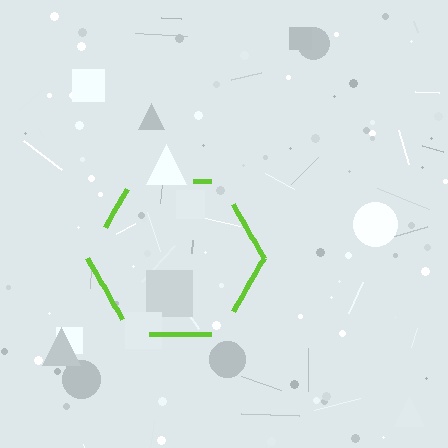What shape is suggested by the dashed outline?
The dashed outline suggests a hexagon.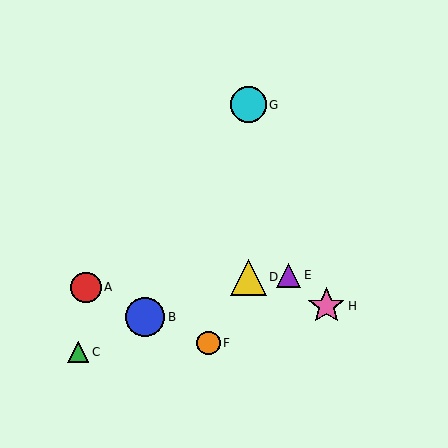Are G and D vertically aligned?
Yes, both are at x≈248.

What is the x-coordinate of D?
Object D is at x≈248.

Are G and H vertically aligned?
No, G is at x≈248 and H is at x≈326.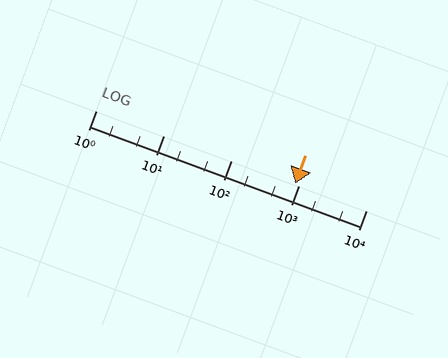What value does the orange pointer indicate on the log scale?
The pointer indicates approximately 890.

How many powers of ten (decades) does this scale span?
The scale spans 4 decades, from 1 to 10000.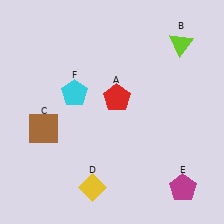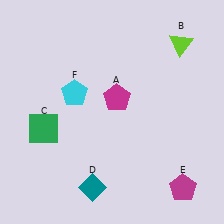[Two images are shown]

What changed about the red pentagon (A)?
In Image 1, A is red. In Image 2, it changed to magenta.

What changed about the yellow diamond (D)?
In Image 1, D is yellow. In Image 2, it changed to teal.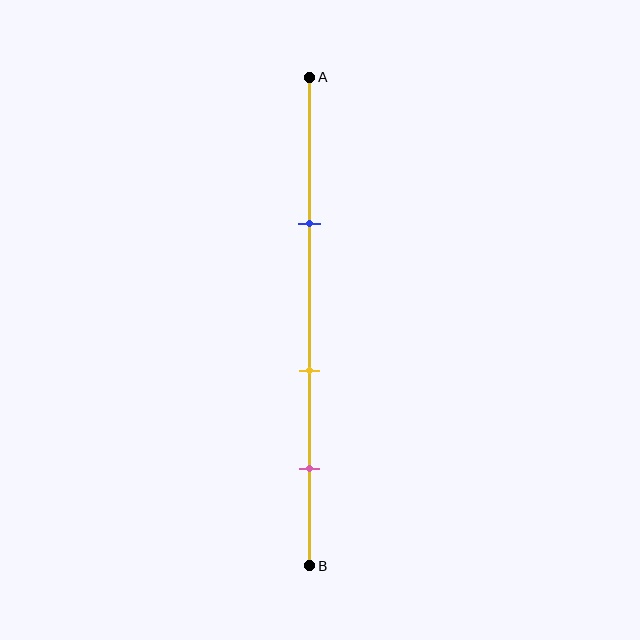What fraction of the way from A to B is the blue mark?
The blue mark is approximately 30% (0.3) of the way from A to B.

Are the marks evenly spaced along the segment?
Yes, the marks are approximately evenly spaced.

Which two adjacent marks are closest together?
The yellow and pink marks are the closest adjacent pair.